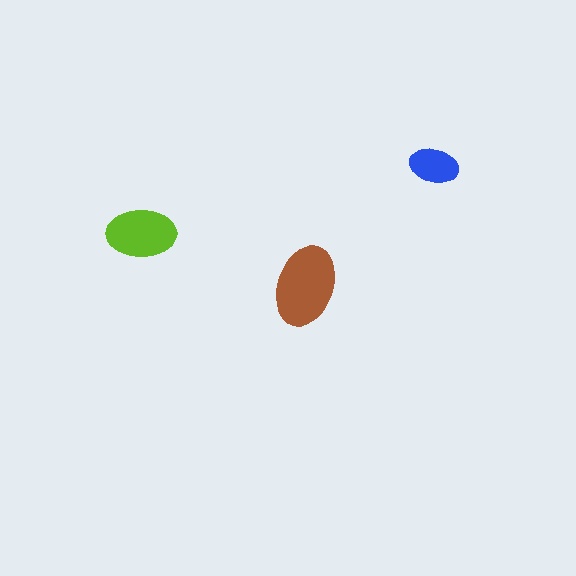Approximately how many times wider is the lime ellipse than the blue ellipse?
About 1.5 times wider.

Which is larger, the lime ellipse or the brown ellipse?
The brown one.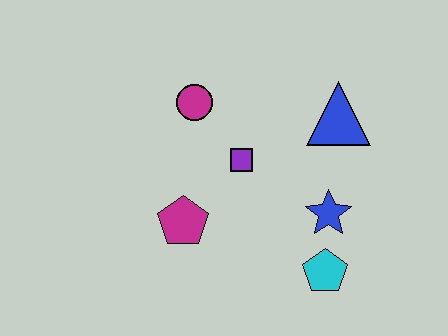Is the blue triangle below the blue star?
No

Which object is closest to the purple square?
The magenta circle is closest to the purple square.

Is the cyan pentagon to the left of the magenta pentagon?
No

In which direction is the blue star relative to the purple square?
The blue star is to the right of the purple square.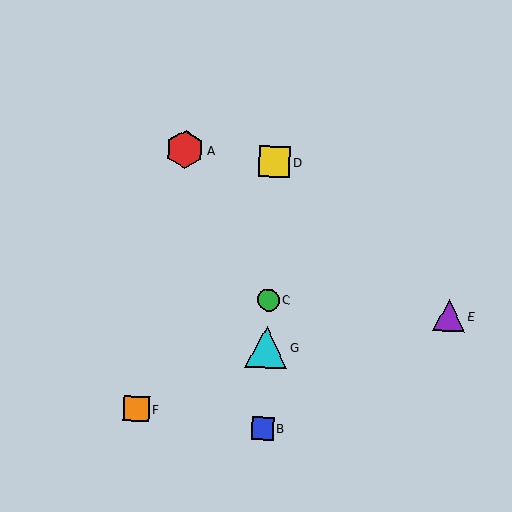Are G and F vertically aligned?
No, G is at x≈266 and F is at x≈136.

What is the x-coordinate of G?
Object G is at x≈266.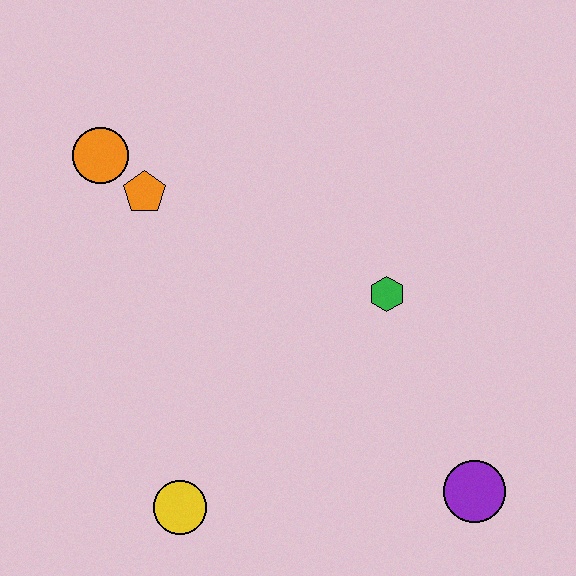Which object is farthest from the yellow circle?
The orange circle is farthest from the yellow circle.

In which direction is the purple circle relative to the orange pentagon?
The purple circle is to the right of the orange pentagon.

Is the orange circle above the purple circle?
Yes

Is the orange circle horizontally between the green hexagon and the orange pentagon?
No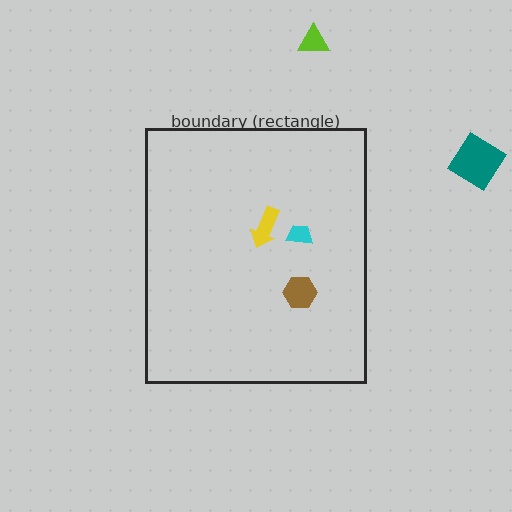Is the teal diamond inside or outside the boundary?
Outside.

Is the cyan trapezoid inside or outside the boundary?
Inside.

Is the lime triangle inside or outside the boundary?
Outside.